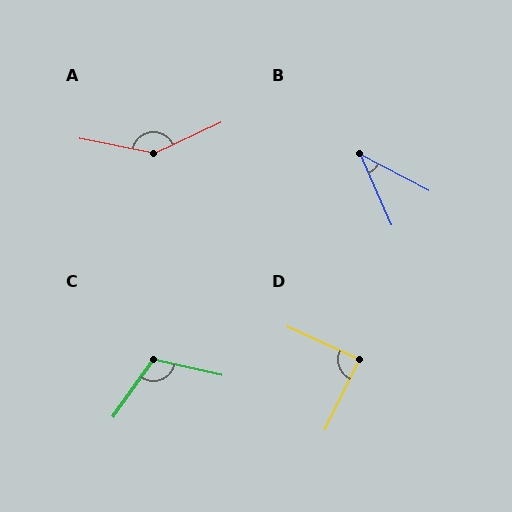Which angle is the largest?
A, at approximately 144 degrees.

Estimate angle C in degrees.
Approximately 113 degrees.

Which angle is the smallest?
B, at approximately 38 degrees.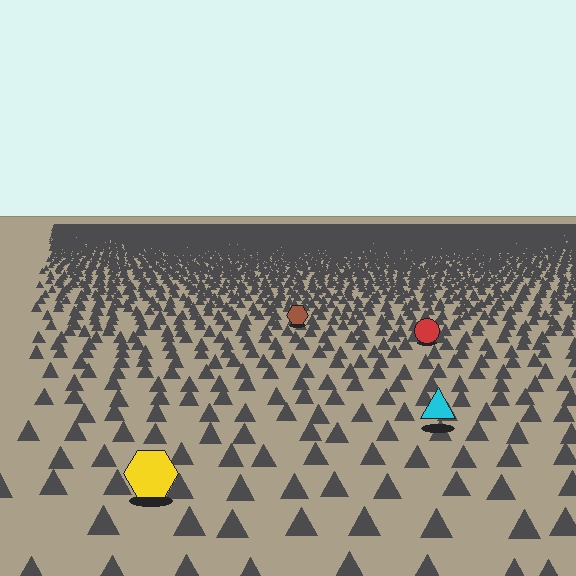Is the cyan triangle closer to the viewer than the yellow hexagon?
No. The yellow hexagon is closer — you can tell from the texture gradient: the ground texture is coarser near it.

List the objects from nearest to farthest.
From nearest to farthest: the yellow hexagon, the cyan triangle, the red circle, the brown hexagon.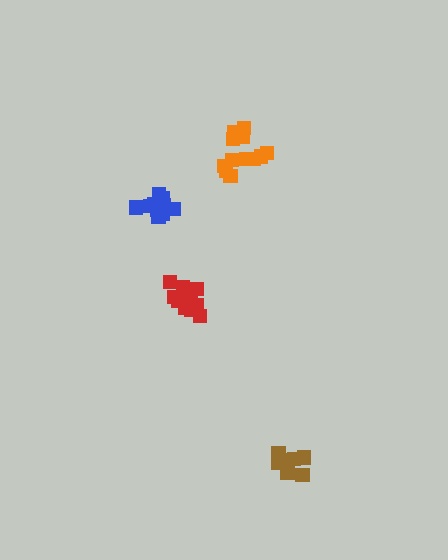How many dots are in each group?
Group 1: 7 dots, Group 2: 13 dots, Group 3: 12 dots, Group 4: 13 dots (45 total).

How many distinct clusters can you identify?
There are 4 distinct clusters.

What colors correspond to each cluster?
The clusters are colored: brown, blue, orange, red.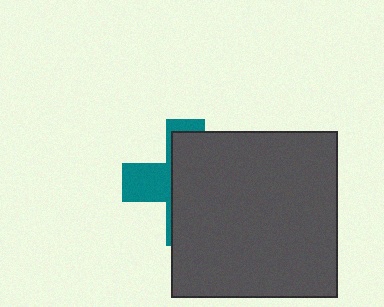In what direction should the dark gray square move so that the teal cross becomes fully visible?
The dark gray square should move right. That is the shortest direction to clear the overlap and leave the teal cross fully visible.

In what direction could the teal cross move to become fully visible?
The teal cross could move left. That would shift it out from behind the dark gray square entirely.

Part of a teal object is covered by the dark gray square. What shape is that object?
It is a cross.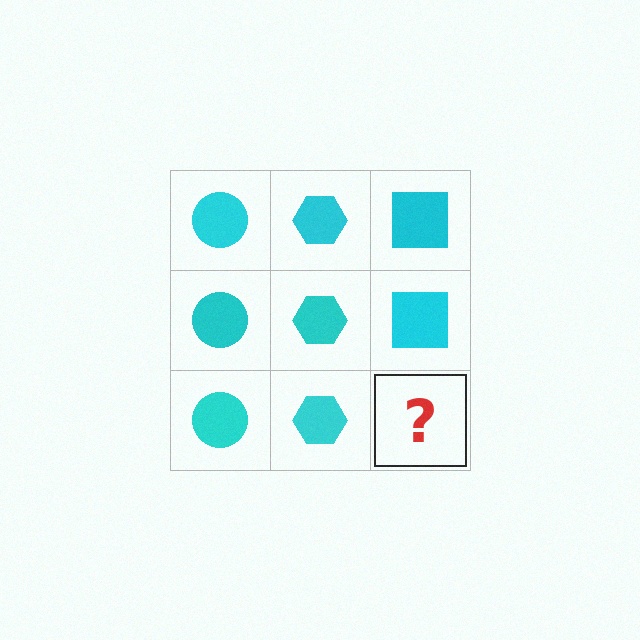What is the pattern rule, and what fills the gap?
The rule is that each column has a consistent shape. The gap should be filled with a cyan square.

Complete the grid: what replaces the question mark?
The question mark should be replaced with a cyan square.